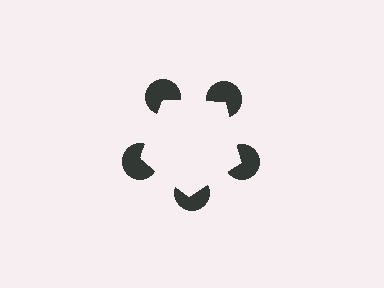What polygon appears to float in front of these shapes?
An illusory pentagon — its edges are inferred from the aligned wedge cuts in the pac-man discs, not physically drawn.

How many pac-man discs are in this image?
There are 5 — one at each vertex of the illusory pentagon.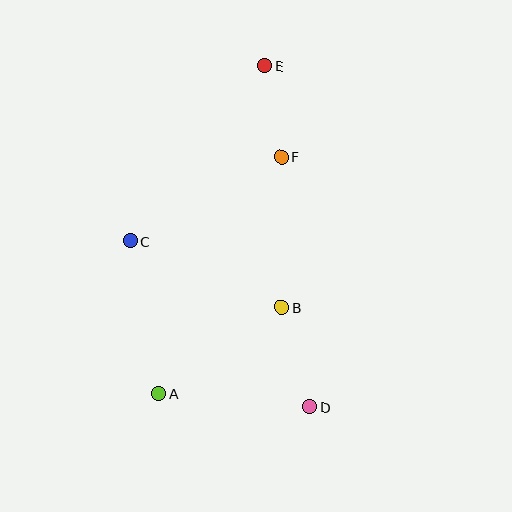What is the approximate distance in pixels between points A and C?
The distance between A and C is approximately 155 pixels.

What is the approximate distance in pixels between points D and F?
The distance between D and F is approximately 252 pixels.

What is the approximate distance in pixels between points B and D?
The distance between B and D is approximately 104 pixels.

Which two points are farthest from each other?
Points A and E are farthest from each other.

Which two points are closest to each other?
Points E and F are closest to each other.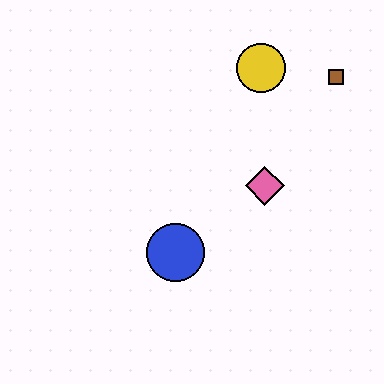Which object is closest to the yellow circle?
The brown square is closest to the yellow circle.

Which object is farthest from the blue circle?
The brown square is farthest from the blue circle.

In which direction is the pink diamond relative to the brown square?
The pink diamond is below the brown square.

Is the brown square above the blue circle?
Yes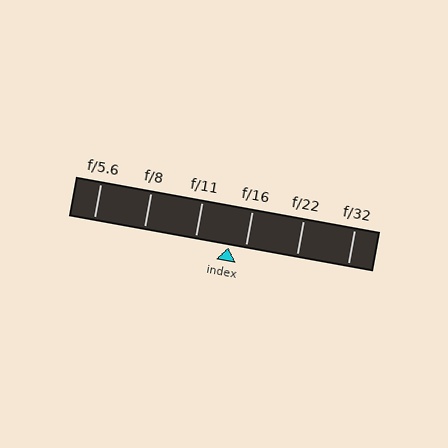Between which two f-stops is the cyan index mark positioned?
The index mark is between f/11 and f/16.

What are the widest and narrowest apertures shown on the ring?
The widest aperture shown is f/5.6 and the narrowest is f/32.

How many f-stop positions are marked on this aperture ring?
There are 6 f-stop positions marked.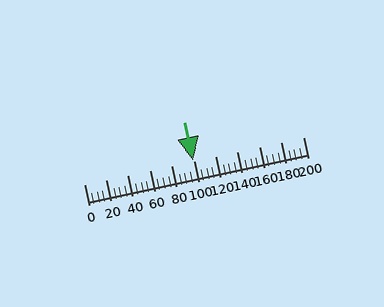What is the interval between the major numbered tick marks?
The major tick marks are spaced 20 units apart.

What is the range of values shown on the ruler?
The ruler shows values from 0 to 200.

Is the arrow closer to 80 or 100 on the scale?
The arrow is closer to 100.